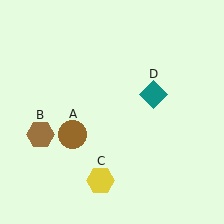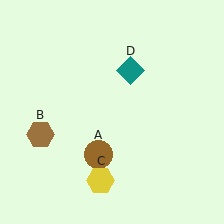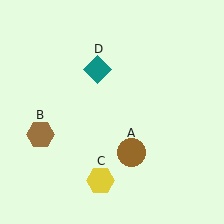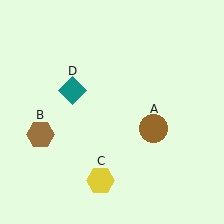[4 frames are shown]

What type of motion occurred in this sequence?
The brown circle (object A), teal diamond (object D) rotated counterclockwise around the center of the scene.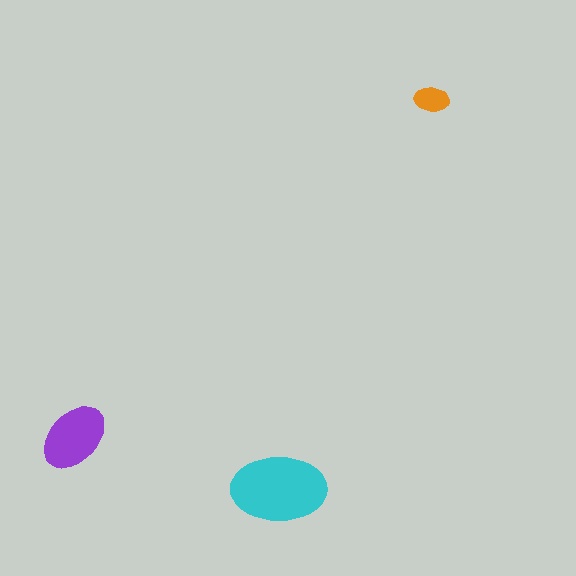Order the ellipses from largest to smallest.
the cyan one, the purple one, the orange one.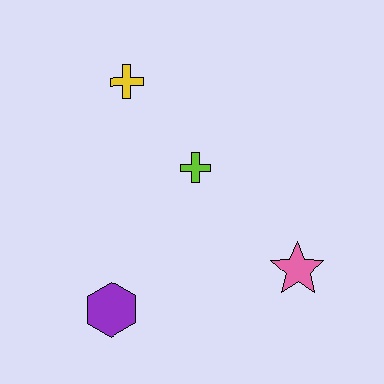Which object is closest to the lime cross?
The yellow cross is closest to the lime cross.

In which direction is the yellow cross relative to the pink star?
The yellow cross is above the pink star.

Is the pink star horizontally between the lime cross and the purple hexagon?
No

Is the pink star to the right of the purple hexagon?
Yes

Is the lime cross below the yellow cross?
Yes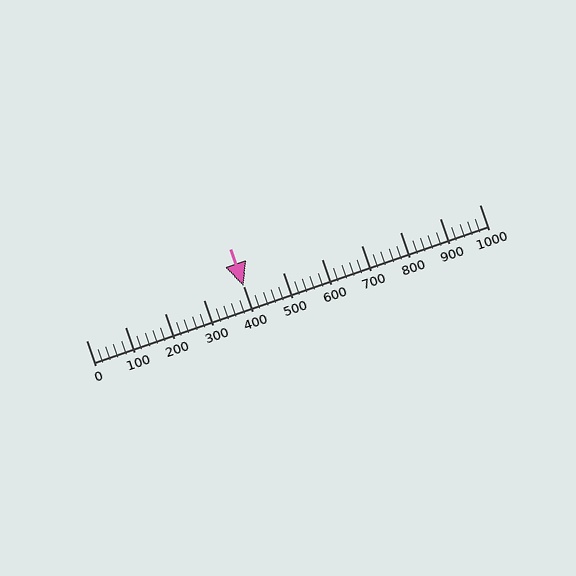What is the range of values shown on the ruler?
The ruler shows values from 0 to 1000.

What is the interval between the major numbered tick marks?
The major tick marks are spaced 100 units apart.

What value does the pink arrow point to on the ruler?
The pink arrow points to approximately 400.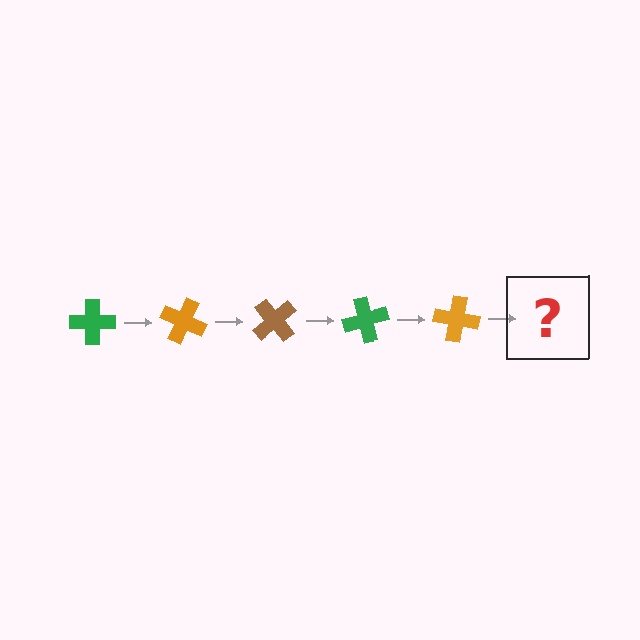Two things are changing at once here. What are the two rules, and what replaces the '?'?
The two rules are that it rotates 25 degrees each step and the color cycles through green, orange, and brown. The '?' should be a brown cross, rotated 125 degrees from the start.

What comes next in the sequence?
The next element should be a brown cross, rotated 125 degrees from the start.